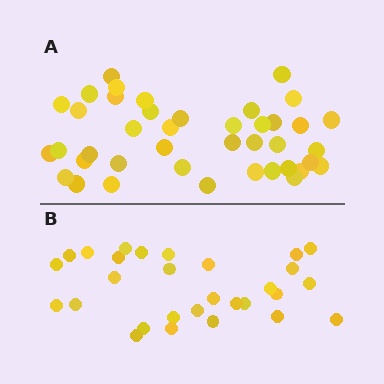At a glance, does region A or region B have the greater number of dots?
Region A (the top region) has more dots.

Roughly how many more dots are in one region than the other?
Region A has roughly 12 or so more dots than region B.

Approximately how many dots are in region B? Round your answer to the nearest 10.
About 30 dots. (The exact count is 29, which rounds to 30.)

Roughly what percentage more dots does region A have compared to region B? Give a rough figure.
About 40% more.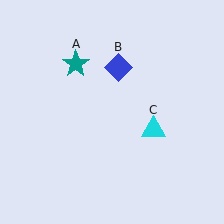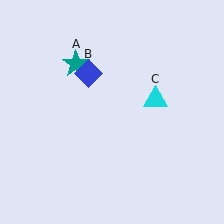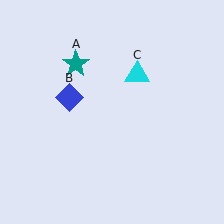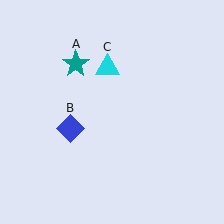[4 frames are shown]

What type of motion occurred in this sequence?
The blue diamond (object B), cyan triangle (object C) rotated counterclockwise around the center of the scene.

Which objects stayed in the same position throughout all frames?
Teal star (object A) remained stationary.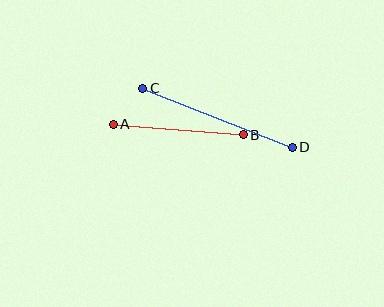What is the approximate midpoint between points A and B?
The midpoint is at approximately (178, 129) pixels.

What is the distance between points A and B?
The distance is approximately 130 pixels.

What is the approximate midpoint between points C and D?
The midpoint is at approximately (218, 118) pixels.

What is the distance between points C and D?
The distance is approximately 161 pixels.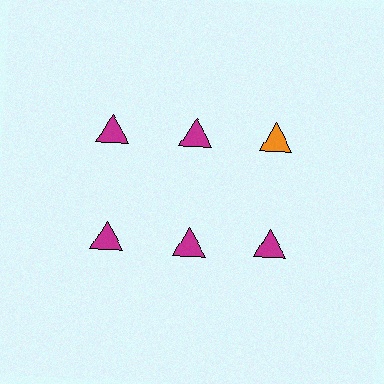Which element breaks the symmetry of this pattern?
The orange triangle in the top row, center column breaks the symmetry. All other shapes are magenta triangles.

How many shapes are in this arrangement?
There are 6 shapes arranged in a grid pattern.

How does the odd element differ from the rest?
It has a different color: orange instead of magenta.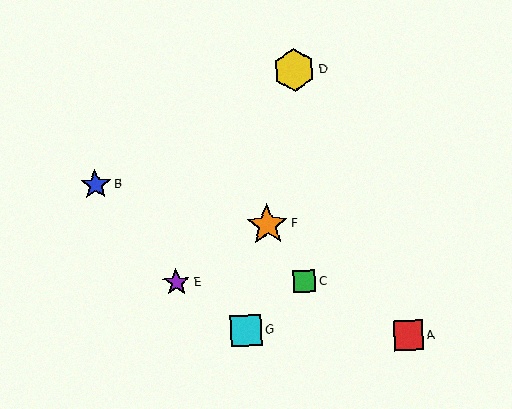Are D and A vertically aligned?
No, D is at x≈294 and A is at x≈408.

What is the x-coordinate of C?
Object C is at x≈304.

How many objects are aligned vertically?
2 objects (C, D) are aligned vertically.